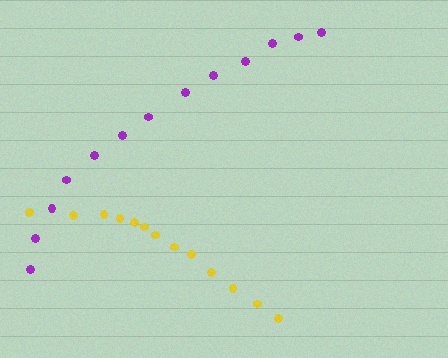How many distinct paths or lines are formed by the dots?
There are 2 distinct paths.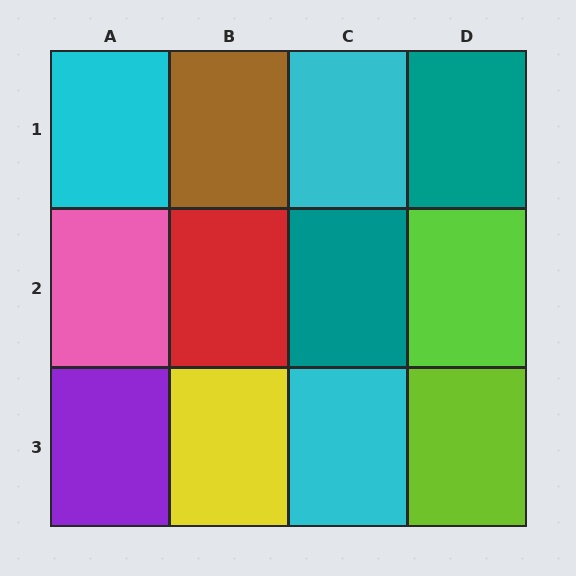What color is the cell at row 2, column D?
Lime.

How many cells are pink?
1 cell is pink.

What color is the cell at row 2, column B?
Red.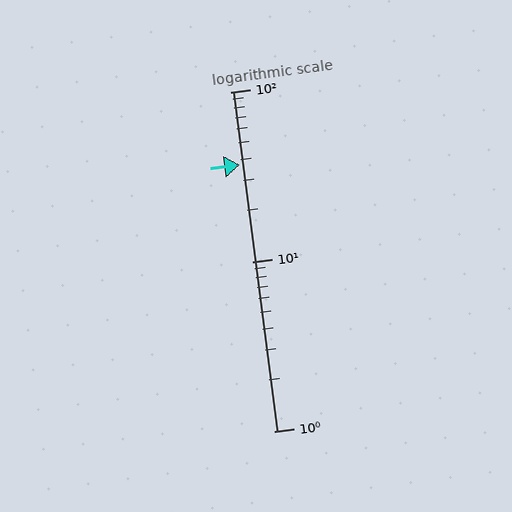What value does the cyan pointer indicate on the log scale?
The pointer indicates approximately 37.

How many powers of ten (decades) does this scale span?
The scale spans 2 decades, from 1 to 100.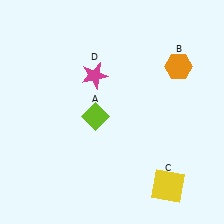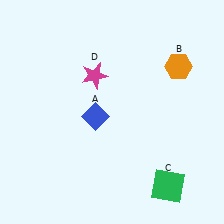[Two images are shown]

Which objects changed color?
A changed from lime to blue. C changed from yellow to green.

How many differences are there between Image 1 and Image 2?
There are 2 differences between the two images.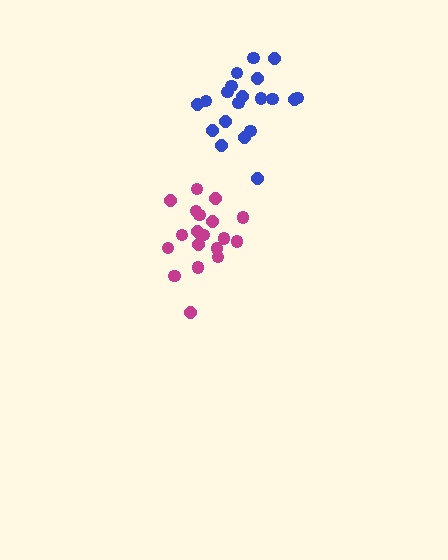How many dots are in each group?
Group 1: 20 dots, Group 2: 19 dots (39 total).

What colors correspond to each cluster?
The clusters are colored: blue, magenta.